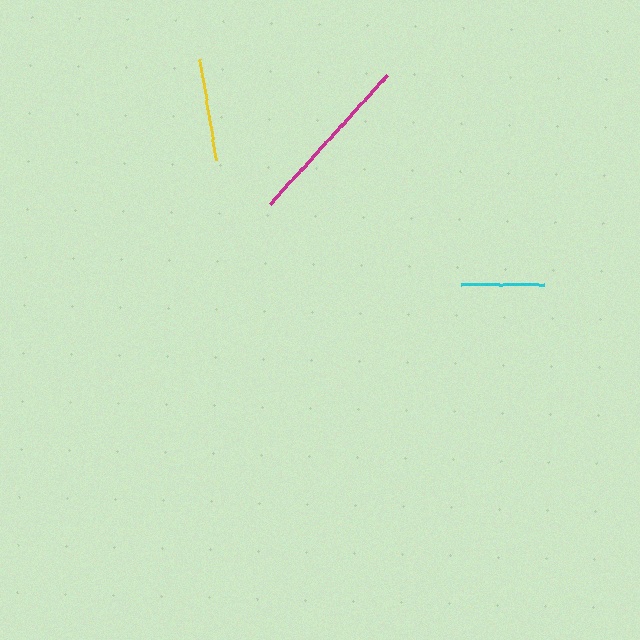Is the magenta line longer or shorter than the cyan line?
The magenta line is longer than the cyan line.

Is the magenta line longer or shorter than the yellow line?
The magenta line is longer than the yellow line.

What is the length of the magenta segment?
The magenta segment is approximately 175 pixels long.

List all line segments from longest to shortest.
From longest to shortest: magenta, yellow, cyan.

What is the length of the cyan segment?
The cyan segment is approximately 82 pixels long.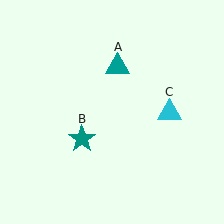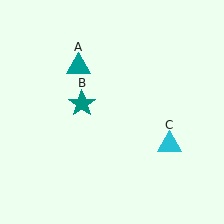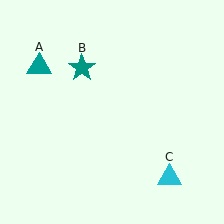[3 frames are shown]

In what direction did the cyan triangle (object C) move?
The cyan triangle (object C) moved down.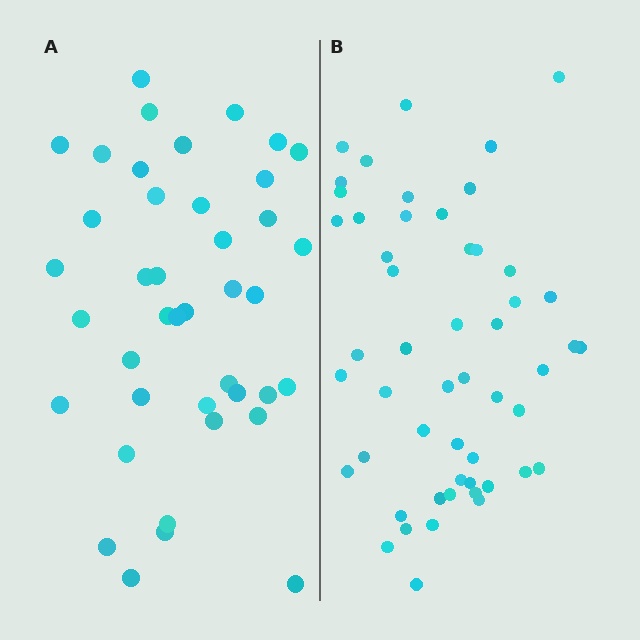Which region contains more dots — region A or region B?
Region B (the right region) has more dots.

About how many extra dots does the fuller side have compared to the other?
Region B has roughly 12 or so more dots than region A.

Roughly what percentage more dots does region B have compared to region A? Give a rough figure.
About 25% more.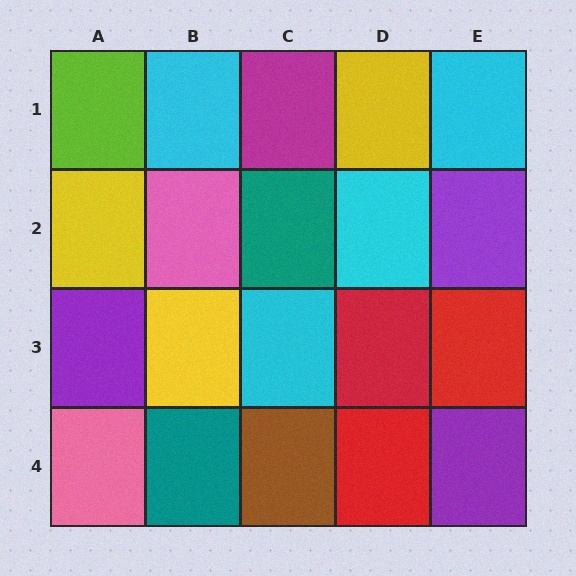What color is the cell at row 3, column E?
Red.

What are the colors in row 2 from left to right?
Yellow, pink, teal, cyan, purple.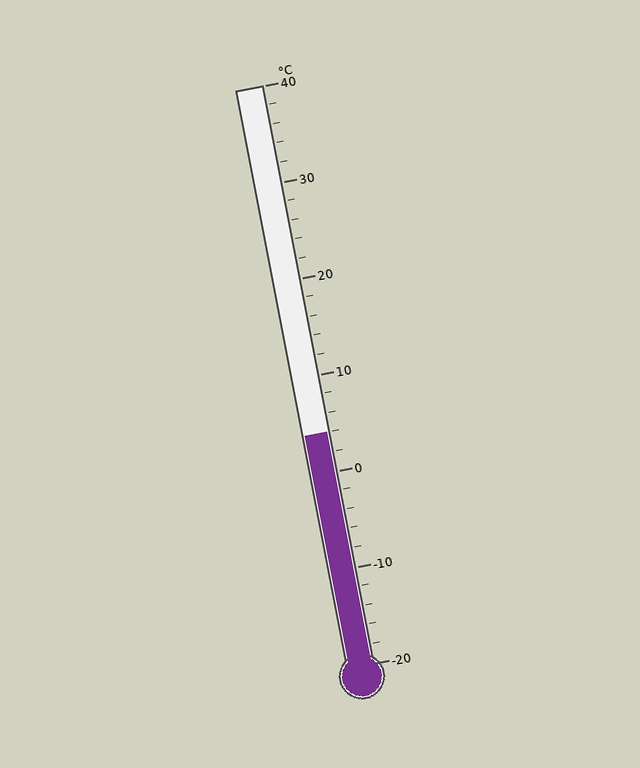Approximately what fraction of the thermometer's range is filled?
The thermometer is filled to approximately 40% of its range.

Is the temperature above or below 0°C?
The temperature is above 0°C.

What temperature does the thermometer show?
The thermometer shows approximately 4°C.